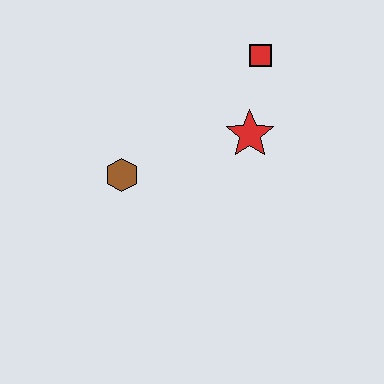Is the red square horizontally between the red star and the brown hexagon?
No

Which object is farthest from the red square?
The brown hexagon is farthest from the red square.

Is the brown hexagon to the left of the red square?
Yes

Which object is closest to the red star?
The red square is closest to the red star.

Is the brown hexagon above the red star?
No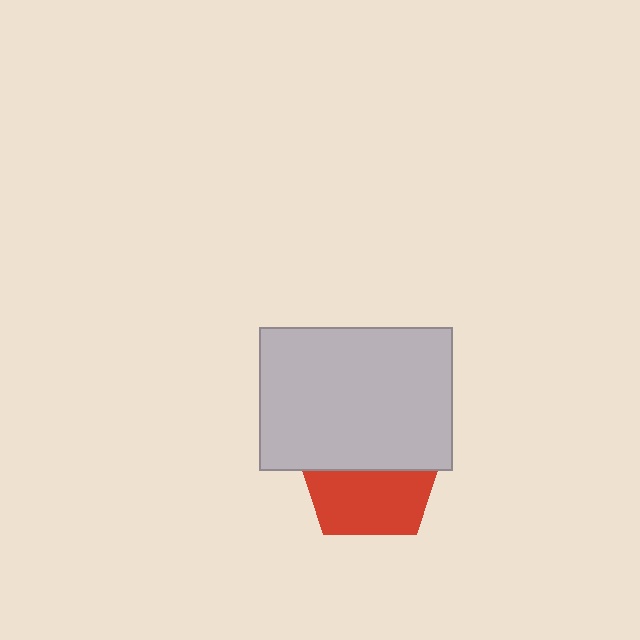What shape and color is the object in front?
The object in front is a light gray rectangle.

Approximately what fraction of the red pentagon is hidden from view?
Roughly 52% of the red pentagon is hidden behind the light gray rectangle.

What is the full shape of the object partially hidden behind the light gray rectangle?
The partially hidden object is a red pentagon.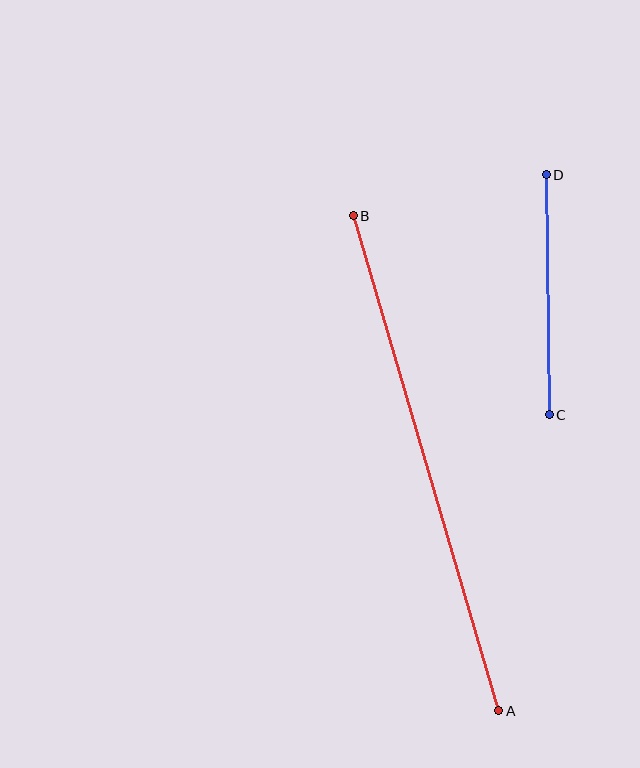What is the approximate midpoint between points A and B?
The midpoint is at approximately (426, 463) pixels.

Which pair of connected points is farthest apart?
Points A and B are farthest apart.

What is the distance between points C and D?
The distance is approximately 240 pixels.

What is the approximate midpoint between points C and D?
The midpoint is at approximately (548, 295) pixels.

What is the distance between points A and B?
The distance is approximately 516 pixels.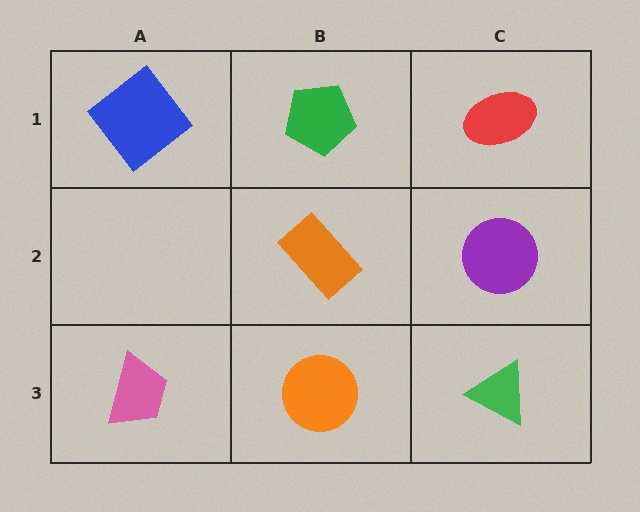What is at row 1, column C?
A red ellipse.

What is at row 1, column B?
A green pentagon.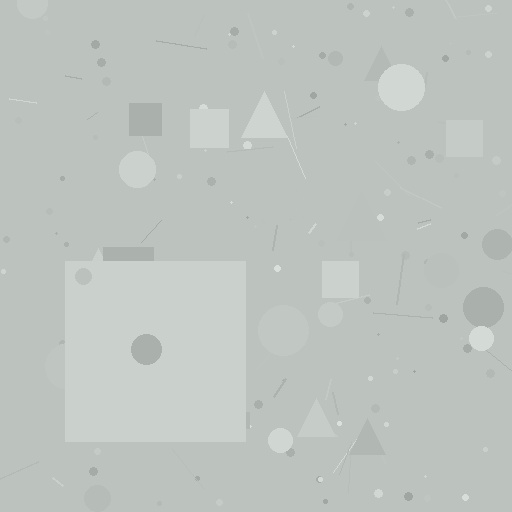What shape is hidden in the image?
A square is hidden in the image.